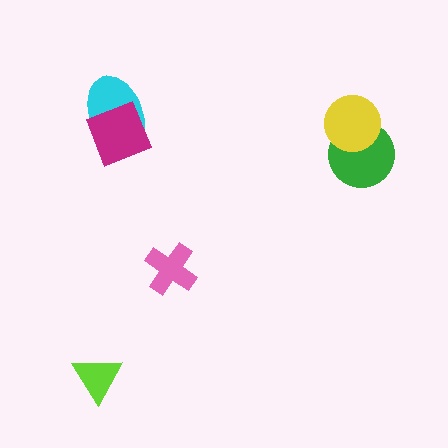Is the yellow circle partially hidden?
No, no other shape covers it.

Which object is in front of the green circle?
The yellow circle is in front of the green circle.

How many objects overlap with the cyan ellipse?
1 object overlaps with the cyan ellipse.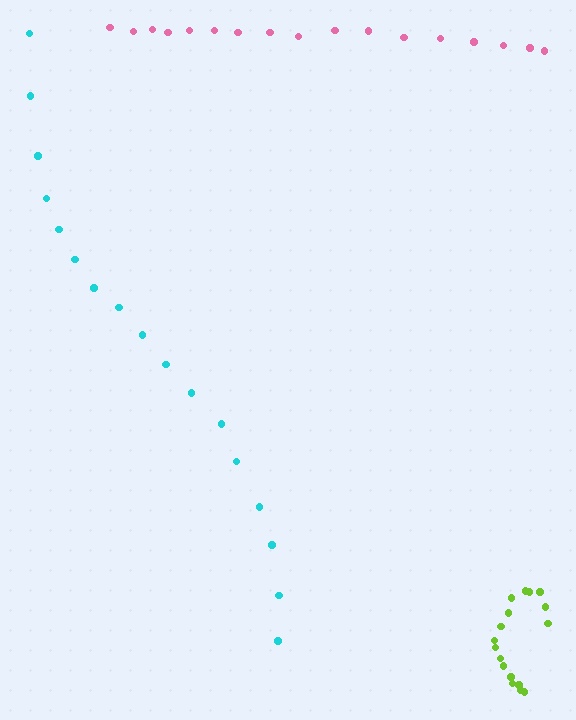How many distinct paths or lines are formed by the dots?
There are 3 distinct paths.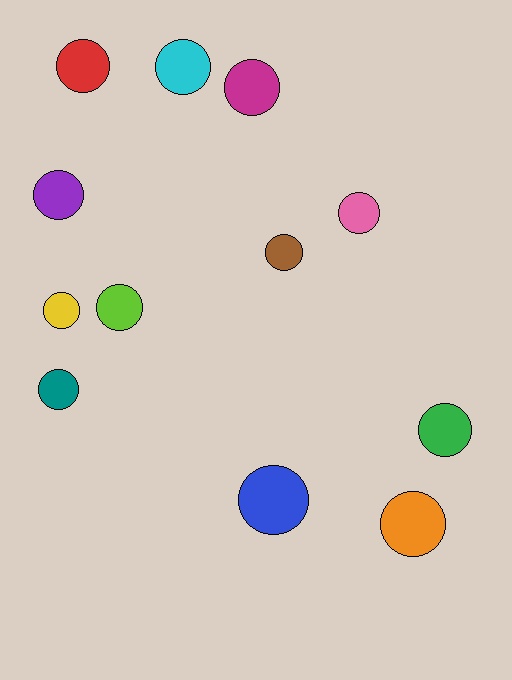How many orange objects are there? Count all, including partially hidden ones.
There is 1 orange object.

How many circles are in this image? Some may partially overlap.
There are 12 circles.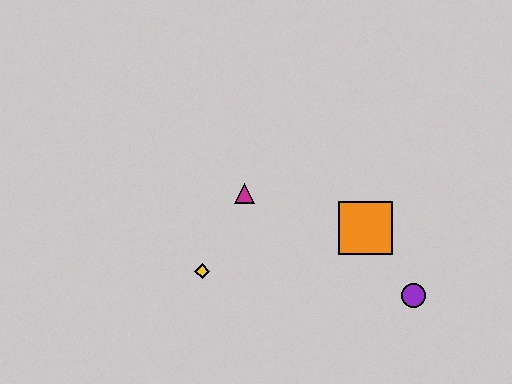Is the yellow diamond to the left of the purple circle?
Yes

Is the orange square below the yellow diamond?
No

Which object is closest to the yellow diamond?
The magenta triangle is closest to the yellow diamond.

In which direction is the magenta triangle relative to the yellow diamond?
The magenta triangle is above the yellow diamond.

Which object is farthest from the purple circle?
The yellow diamond is farthest from the purple circle.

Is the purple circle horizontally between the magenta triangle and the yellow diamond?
No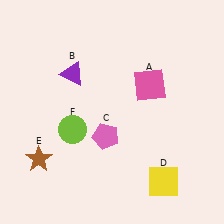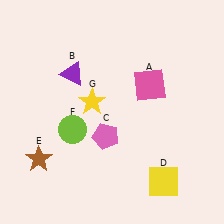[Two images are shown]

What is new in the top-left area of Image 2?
A yellow star (G) was added in the top-left area of Image 2.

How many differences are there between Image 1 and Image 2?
There is 1 difference between the two images.